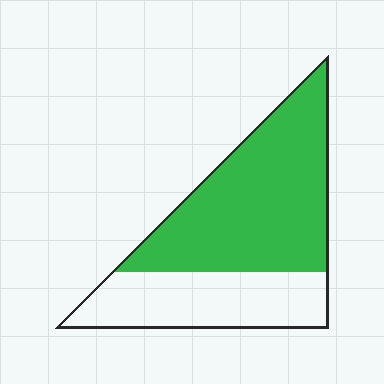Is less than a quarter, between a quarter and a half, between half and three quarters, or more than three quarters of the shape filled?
Between half and three quarters.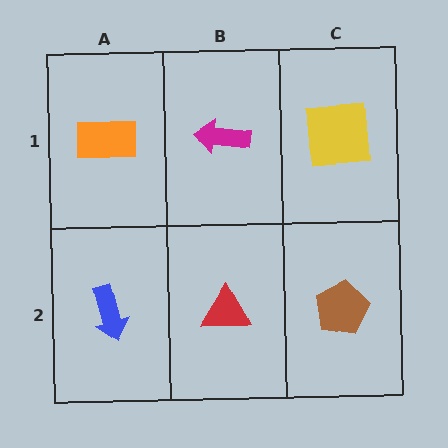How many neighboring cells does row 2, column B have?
3.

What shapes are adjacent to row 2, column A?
An orange rectangle (row 1, column A), a red triangle (row 2, column B).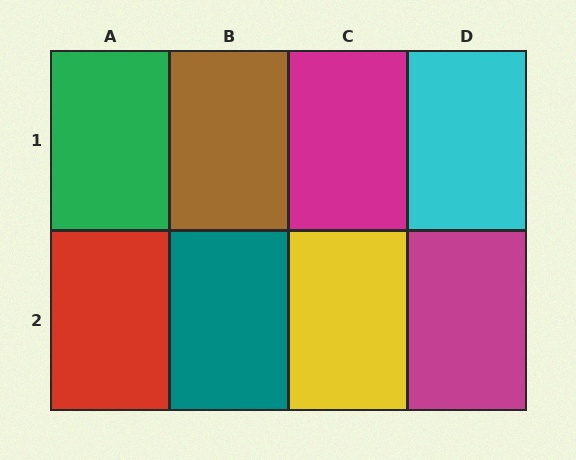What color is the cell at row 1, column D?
Cyan.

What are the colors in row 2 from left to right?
Red, teal, yellow, magenta.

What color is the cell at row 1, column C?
Magenta.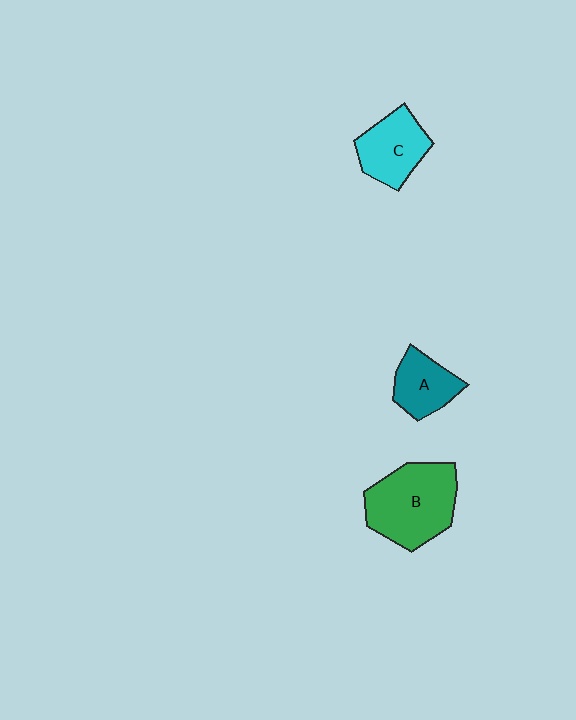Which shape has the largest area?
Shape B (green).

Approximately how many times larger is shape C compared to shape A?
Approximately 1.2 times.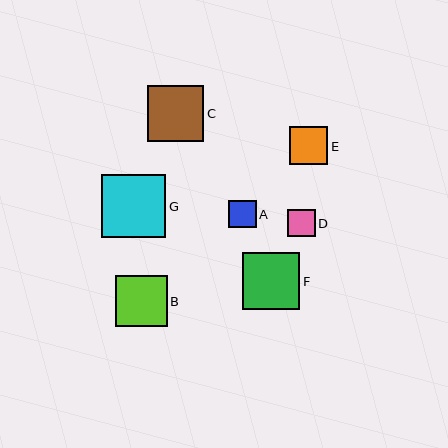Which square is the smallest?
Square A is the smallest with a size of approximately 28 pixels.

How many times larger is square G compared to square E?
Square G is approximately 1.7 times the size of square E.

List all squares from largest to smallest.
From largest to smallest: G, F, C, B, E, D, A.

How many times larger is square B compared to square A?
Square B is approximately 1.8 times the size of square A.